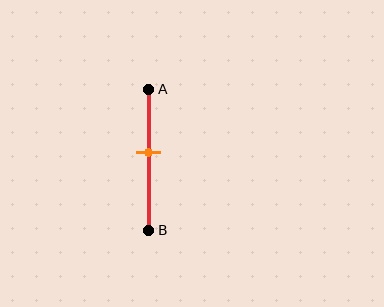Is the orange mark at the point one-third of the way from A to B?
No, the mark is at about 45% from A, not at the 33% one-third point.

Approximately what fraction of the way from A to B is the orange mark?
The orange mark is approximately 45% of the way from A to B.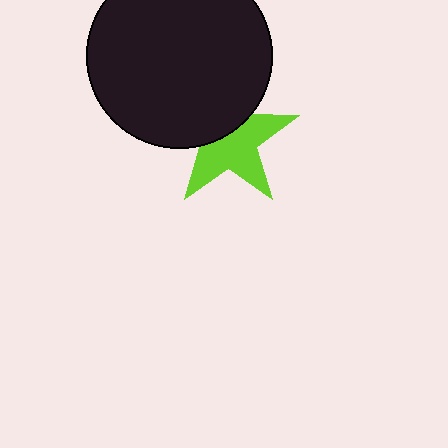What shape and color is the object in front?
The object in front is a black circle.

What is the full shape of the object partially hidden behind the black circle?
The partially hidden object is a lime star.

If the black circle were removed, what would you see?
You would see the complete lime star.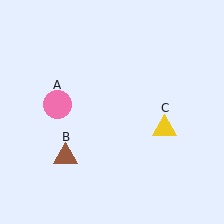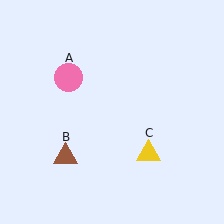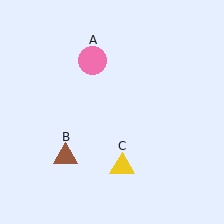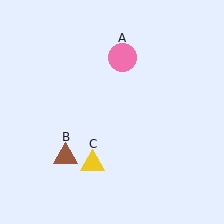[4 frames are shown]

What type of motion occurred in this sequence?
The pink circle (object A), yellow triangle (object C) rotated clockwise around the center of the scene.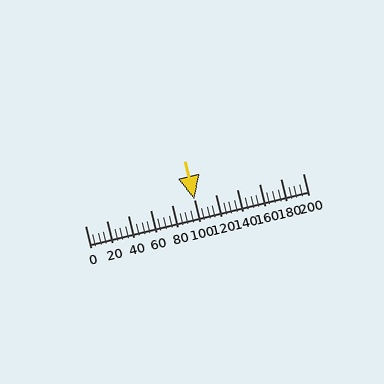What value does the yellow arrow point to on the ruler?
The yellow arrow points to approximately 100.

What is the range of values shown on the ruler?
The ruler shows values from 0 to 200.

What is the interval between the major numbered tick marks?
The major tick marks are spaced 20 units apart.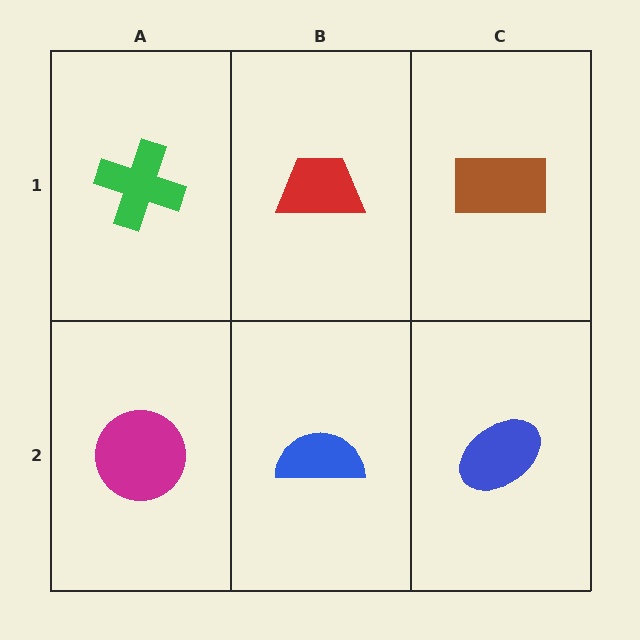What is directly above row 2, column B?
A red trapezoid.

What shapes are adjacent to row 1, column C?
A blue ellipse (row 2, column C), a red trapezoid (row 1, column B).